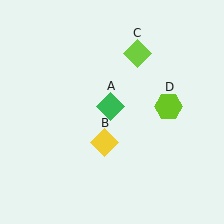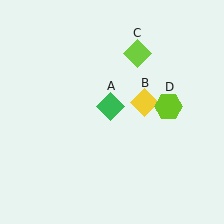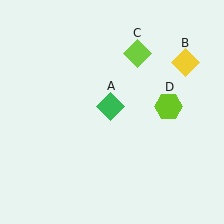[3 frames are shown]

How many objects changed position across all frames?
1 object changed position: yellow diamond (object B).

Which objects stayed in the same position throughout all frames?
Green diamond (object A) and lime diamond (object C) and lime hexagon (object D) remained stationary.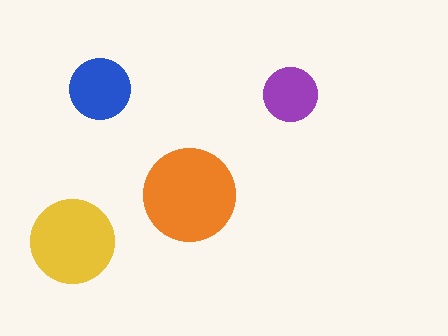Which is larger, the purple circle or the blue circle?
The blue one.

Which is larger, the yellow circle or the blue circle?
The yellow one.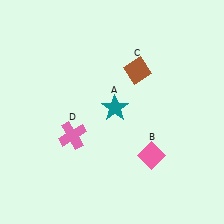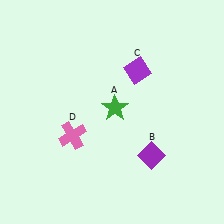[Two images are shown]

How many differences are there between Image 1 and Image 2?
There are 3 differences between the two images.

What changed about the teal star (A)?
In Image 1, A is teal. In Image 2, it changed to green.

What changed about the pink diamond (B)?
In Image 1, B is pink. In Image 2, it changed to purple.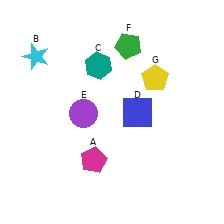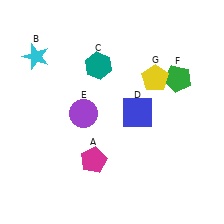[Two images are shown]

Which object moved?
The green pentagon (F) moved right.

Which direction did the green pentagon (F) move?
The green pentagon (F) moved right.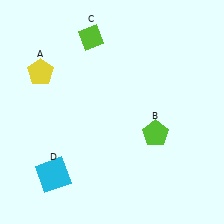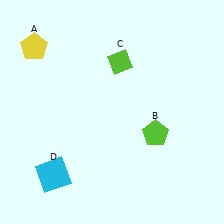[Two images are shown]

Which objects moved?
The objects that moved are: the yellow pentagon (A), the lime diamond (C).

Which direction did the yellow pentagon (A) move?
The yellow pentagon (A) moved up.